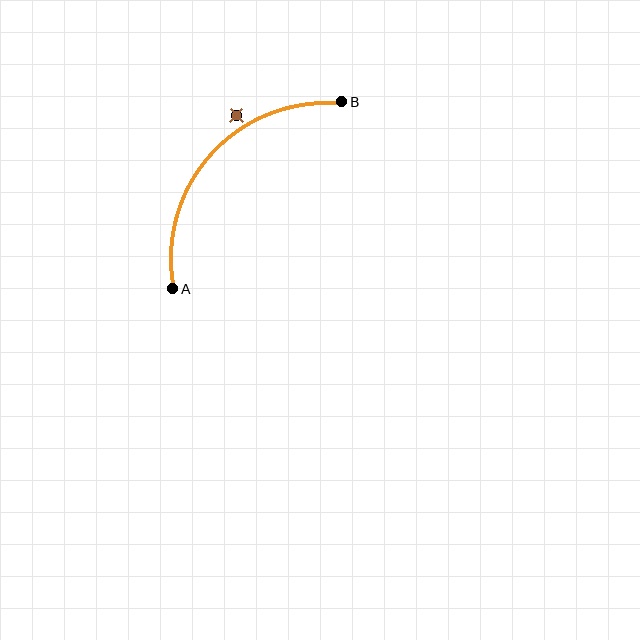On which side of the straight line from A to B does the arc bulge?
The arc bulges above and to the left of the straight line connecting A and B.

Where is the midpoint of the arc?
The arc midpoint is the point on the curve farthest from the straight line joining A and B. It sits above and to the left of that line.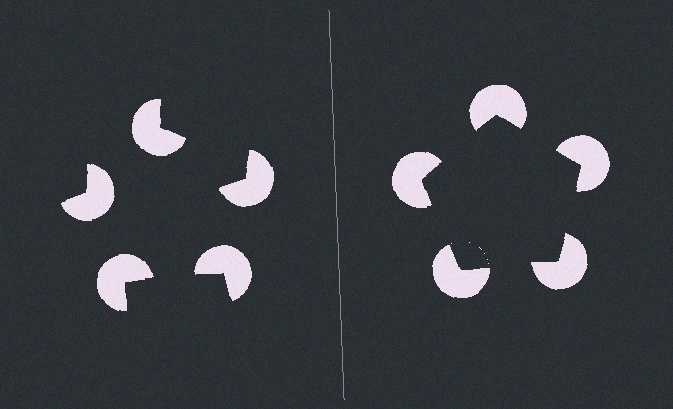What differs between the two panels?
The pac-man discs are positioned identically on both sides; only the wedge orientations differ. On the right they align to a pentagon; on the left they are misaligned.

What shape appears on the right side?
An illusory pentagon.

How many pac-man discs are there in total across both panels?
10 — 5 on each side.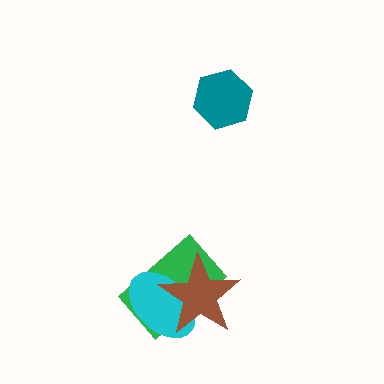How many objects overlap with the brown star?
2 objects overlap with the brown star.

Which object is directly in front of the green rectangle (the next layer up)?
The cyan ellipse is directly in front of the green rectangle.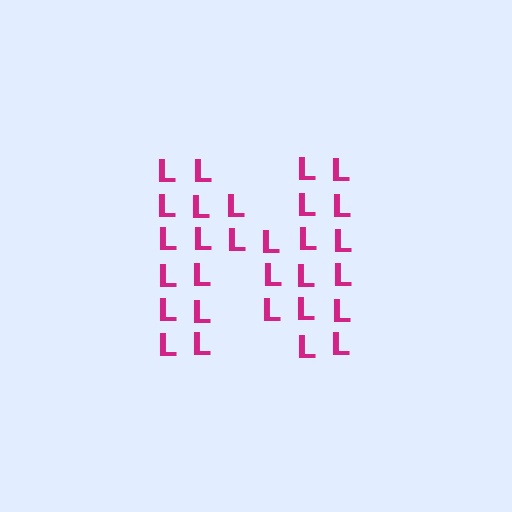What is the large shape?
The large shape is the letter N.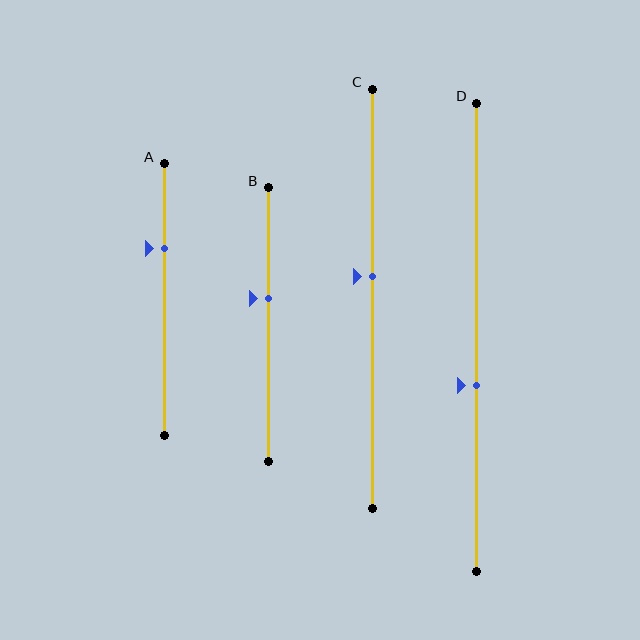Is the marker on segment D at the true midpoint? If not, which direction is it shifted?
No, the marker on segment D is shifted downward by about 10% of the segment length.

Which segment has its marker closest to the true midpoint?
Segment C has its marker closest to the true midpoint.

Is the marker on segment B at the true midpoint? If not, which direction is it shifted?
No, the marker on segment B is shifted upward by about 9% of the segment length.